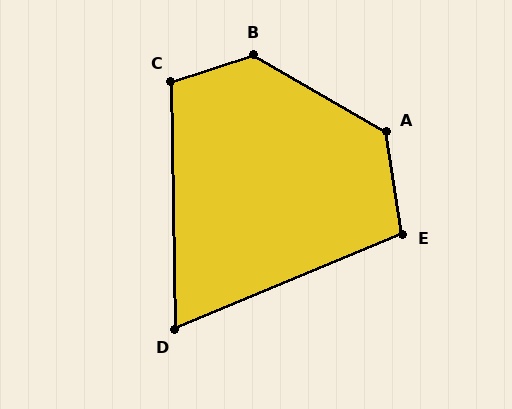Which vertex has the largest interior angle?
B, at approximately 132 degrees.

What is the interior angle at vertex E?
Approximately 104 degrees (obtuse).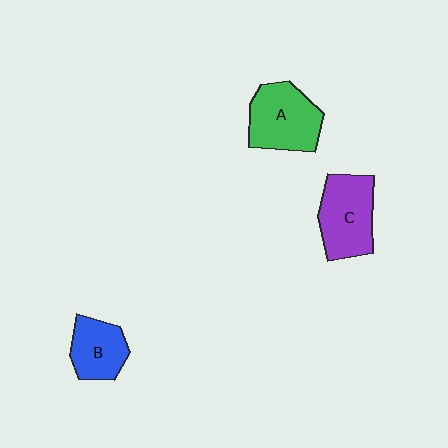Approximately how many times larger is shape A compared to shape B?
Approximately 1.4 times.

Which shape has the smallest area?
Shape B (blue).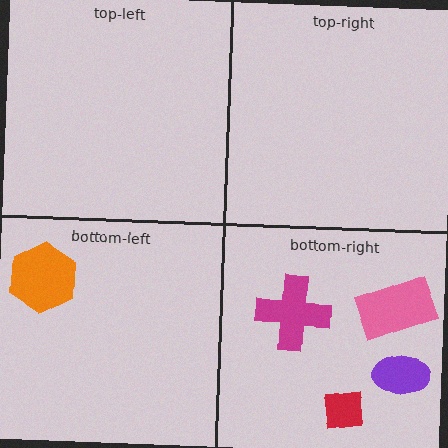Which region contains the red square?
The bottom-right region.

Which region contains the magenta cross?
The bottom-right region.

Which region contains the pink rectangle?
The bottom-right region.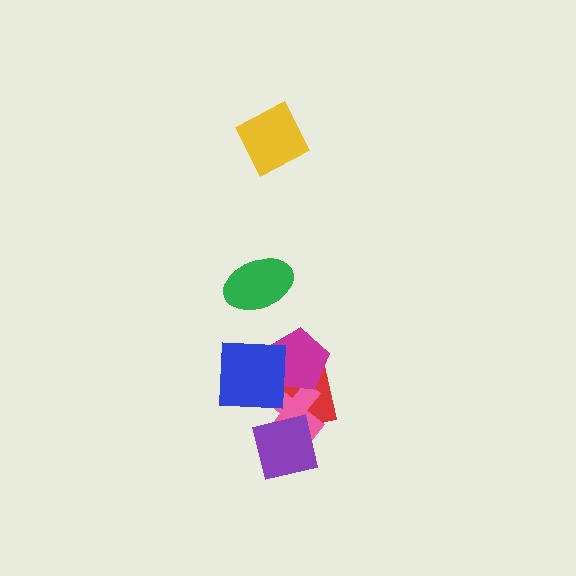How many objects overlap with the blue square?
3 objects overlap with the blue square.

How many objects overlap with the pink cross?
4 objects overlap with the pink cross.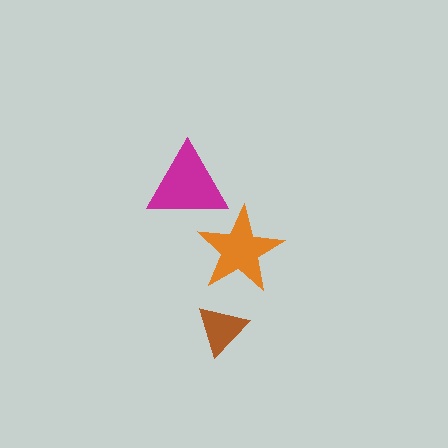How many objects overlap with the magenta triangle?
1 object overlaps with the magenta triangle.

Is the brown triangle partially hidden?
No, no other shape covers it.